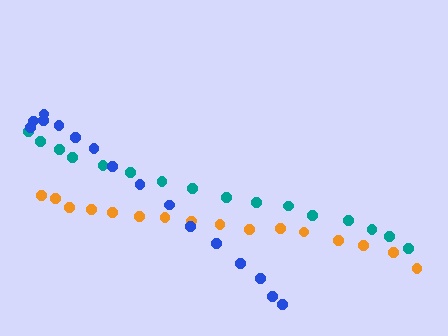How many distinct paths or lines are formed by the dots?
There are 3 distinct paths.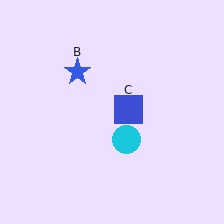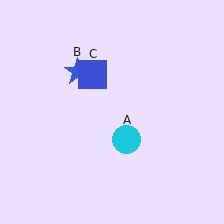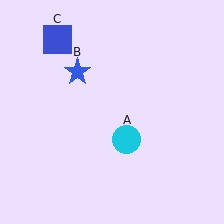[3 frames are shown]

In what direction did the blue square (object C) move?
The blue square (object C) moved up and to the left.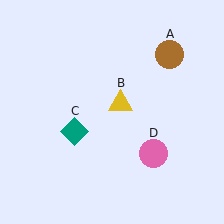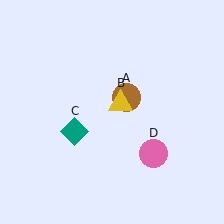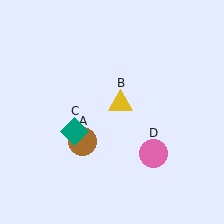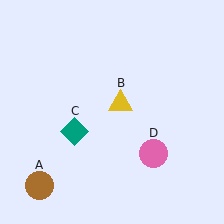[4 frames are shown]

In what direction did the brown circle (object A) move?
The brown circle (object A) moved down and to the left.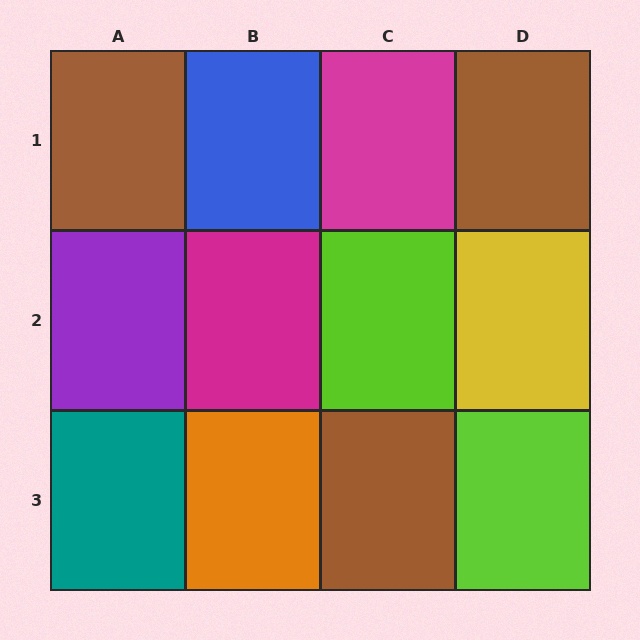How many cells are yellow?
1 cell is yellow.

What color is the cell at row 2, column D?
Yellow.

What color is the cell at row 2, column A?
Purple.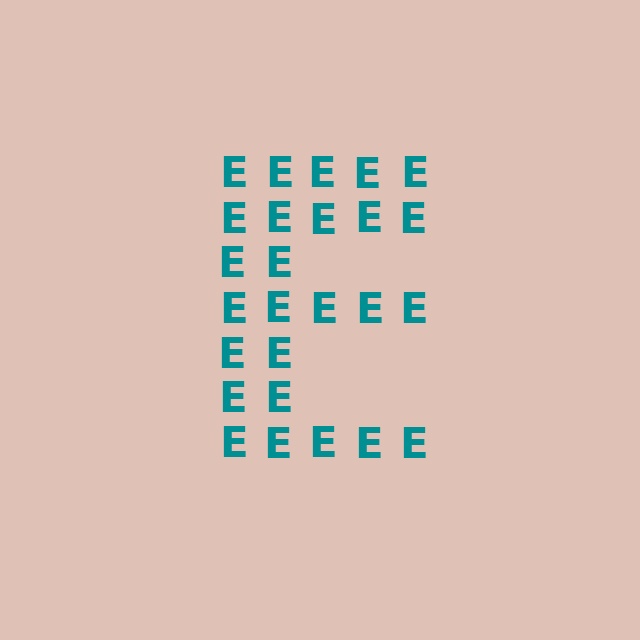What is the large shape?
The large shape is the letter E.